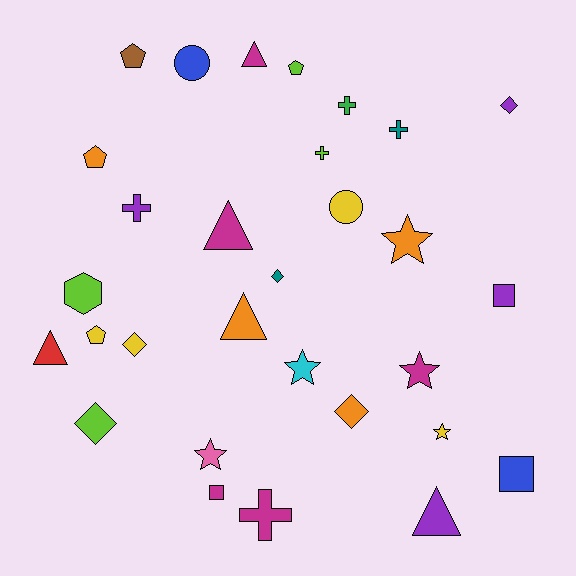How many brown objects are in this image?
There is 1 brown object.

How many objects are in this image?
There are 30 objects.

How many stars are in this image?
There are 5 stars.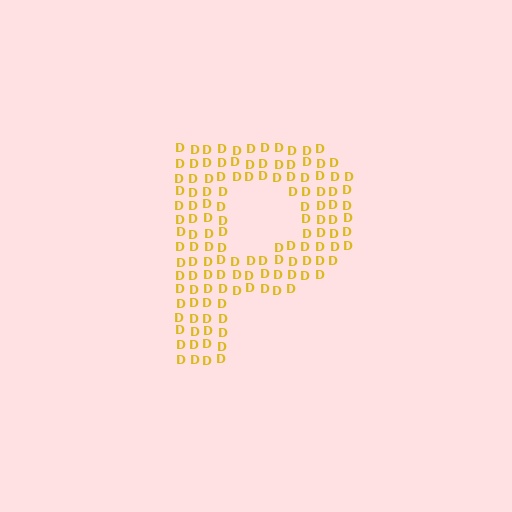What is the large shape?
The large shape is the letter P.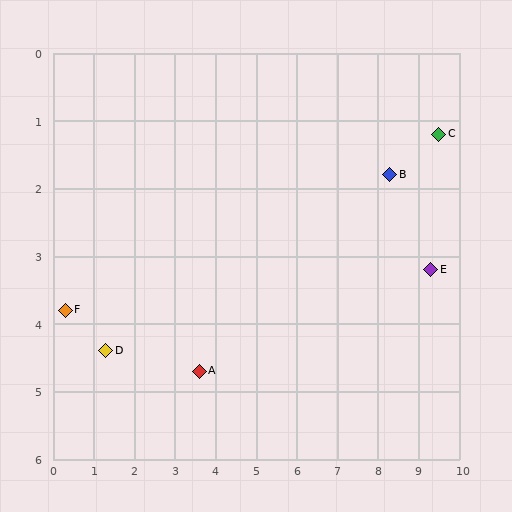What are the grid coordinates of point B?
Point B is at approximately (8.3, 1.8).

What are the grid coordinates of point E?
Point E is at approximately (9.3, 3.2).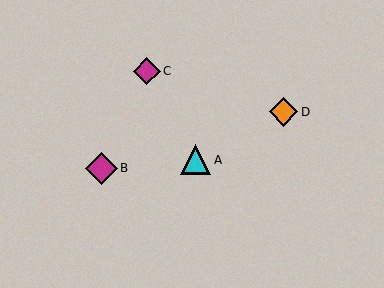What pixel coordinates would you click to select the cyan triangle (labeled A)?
Click at (196, 160) to select the cyan triangle A.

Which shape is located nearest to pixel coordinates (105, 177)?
The magenta diamond (labeled B) at (101, 168) is nearest to that location.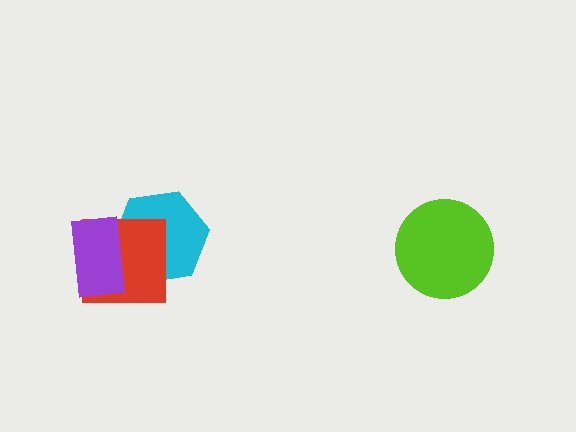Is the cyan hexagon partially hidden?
Yes, it is partially covered by another shape.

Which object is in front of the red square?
The purple rectangle is in front of the red square.